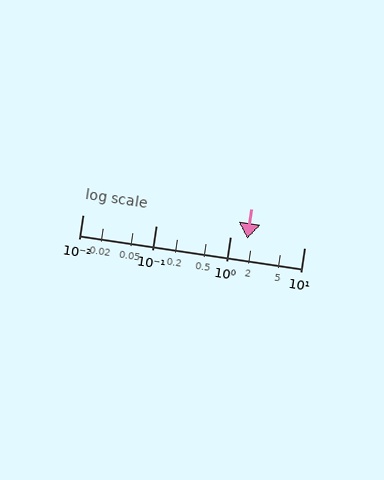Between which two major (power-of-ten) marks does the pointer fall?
The pointer is between 1 and 10.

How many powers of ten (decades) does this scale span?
The scale spans 3 decades, from 0.01 to 10.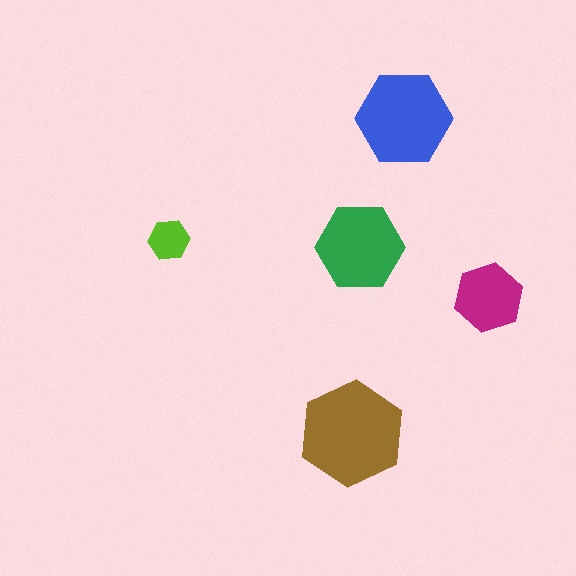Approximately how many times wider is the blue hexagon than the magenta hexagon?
About 1.5 times wider.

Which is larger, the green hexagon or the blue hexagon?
The blue one.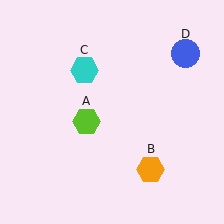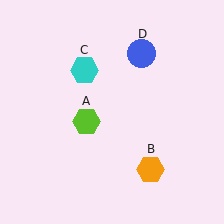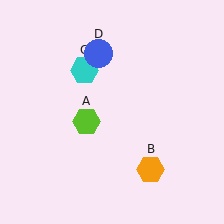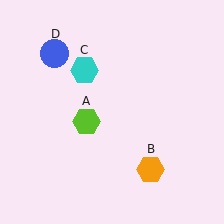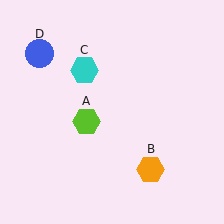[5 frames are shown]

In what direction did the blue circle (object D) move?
The blue circle (object D) moved left.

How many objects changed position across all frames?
1 object changed position: blue circle (object D).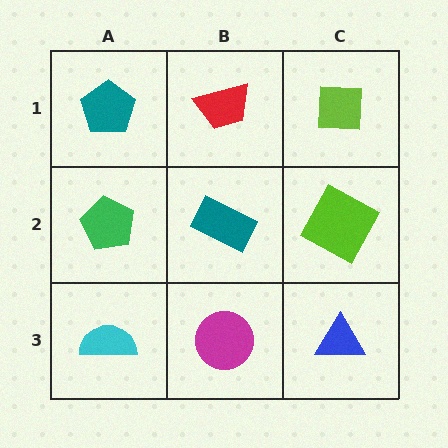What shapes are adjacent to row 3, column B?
A teal rectangle (row 2, column B), a cyan semicircle (row 3, column A), a blue triangle (row 3, column C).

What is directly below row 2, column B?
A magenta circle.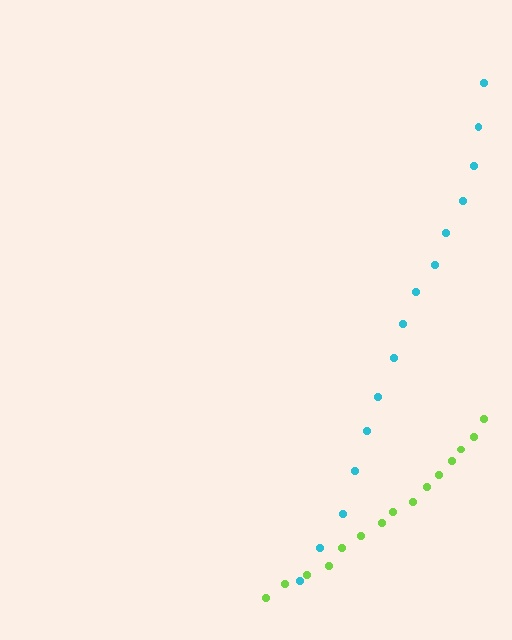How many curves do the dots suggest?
There are 2 distinct paths.